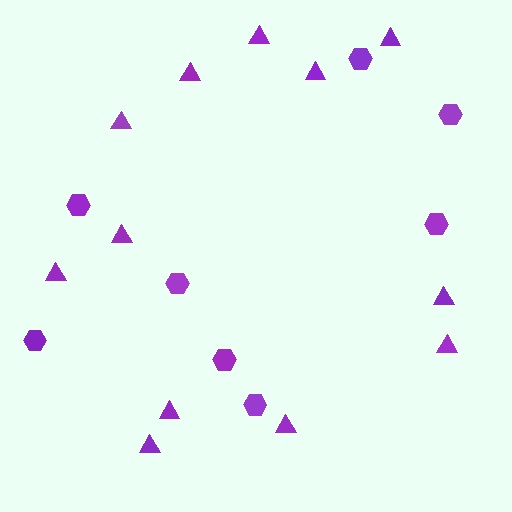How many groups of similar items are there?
There are 2 groups: one group of triangles (12) and one group of hexagons (8).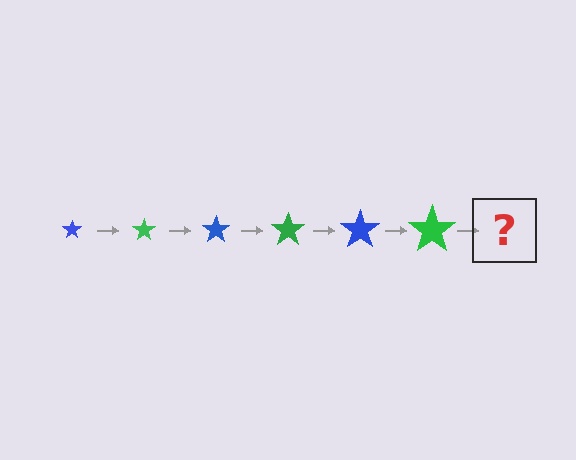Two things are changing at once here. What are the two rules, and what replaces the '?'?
The two rules are that the star grows larger each step and the color cycles through blue and green. The '?' should be a blue star, larger than the previous one.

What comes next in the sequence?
The next element should be a blue star, larger than the previous one.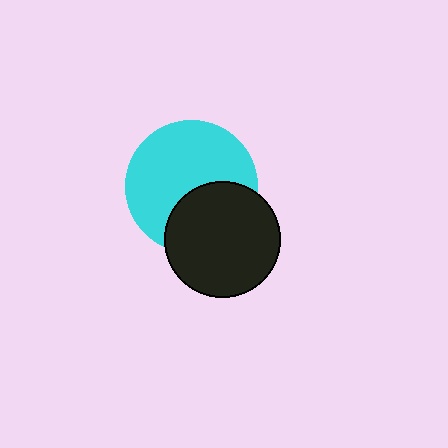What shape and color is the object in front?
The object in front is a black circle.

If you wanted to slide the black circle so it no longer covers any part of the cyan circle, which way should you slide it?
Slide it down — that is the most direct way to separate the two shapes.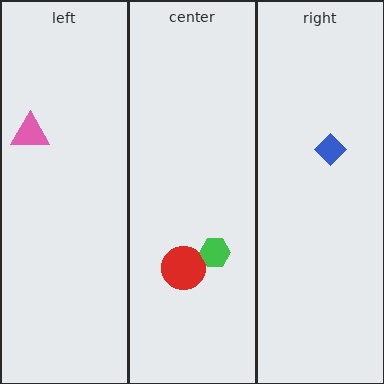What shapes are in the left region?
The pink triangle.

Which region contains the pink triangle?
The left region.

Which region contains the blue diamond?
The right region.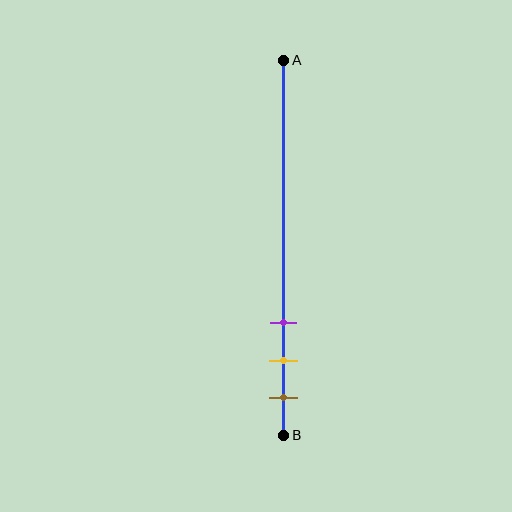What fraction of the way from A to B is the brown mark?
The brown mark is approximately 90% (0.9) of the way from A to B.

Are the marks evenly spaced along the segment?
Yes, the marks are approximately evenly spaced.